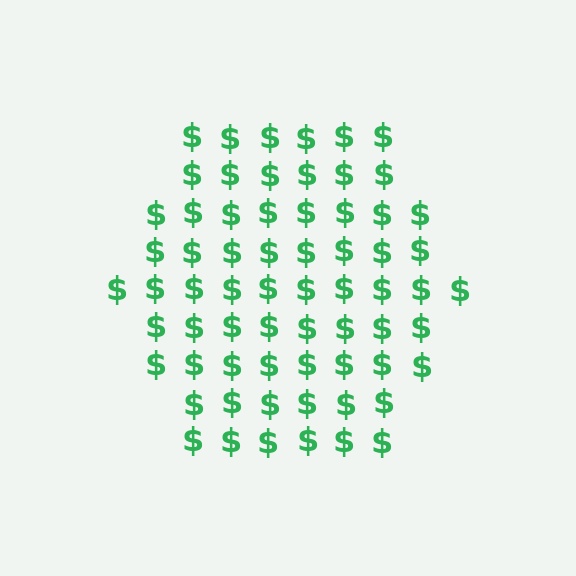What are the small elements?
The small elements are dollar signs.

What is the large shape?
The large shape is a hexagon.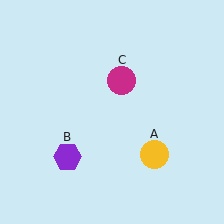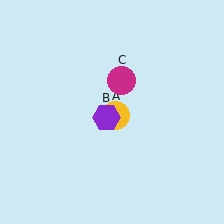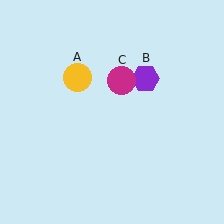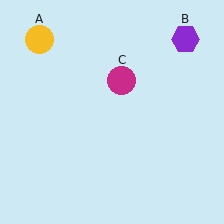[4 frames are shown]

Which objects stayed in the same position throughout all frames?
Magenta circle (object C) remained stationary.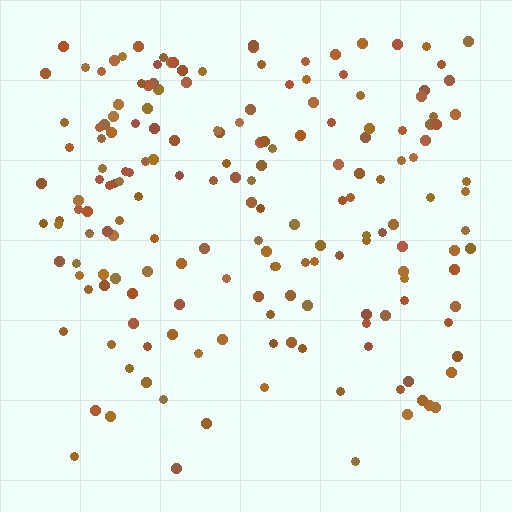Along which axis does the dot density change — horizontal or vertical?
Vertical.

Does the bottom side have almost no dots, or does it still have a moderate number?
Still a moderate number, just noticeably fewer than the top.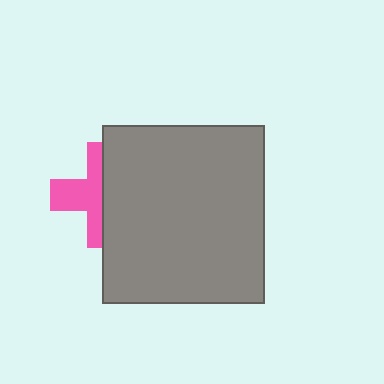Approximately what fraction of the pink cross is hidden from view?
Roughly 53% of the pink cross is hidden behind the gray rectangle.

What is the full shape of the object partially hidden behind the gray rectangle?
The partially hidden object is a pink cross.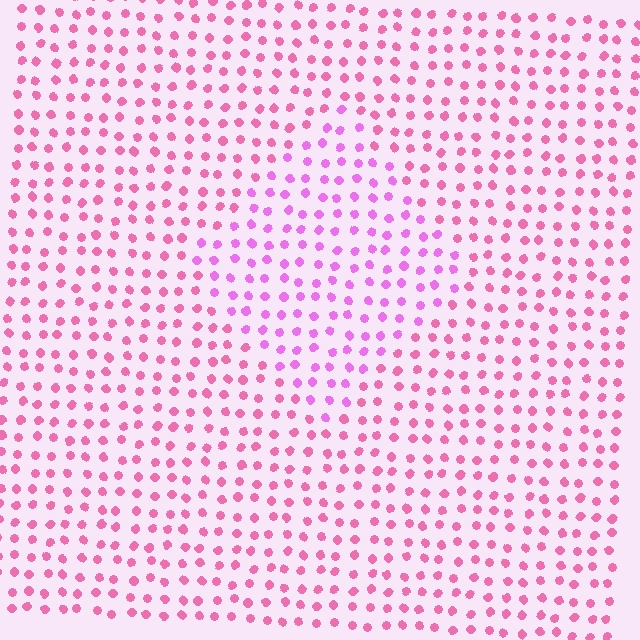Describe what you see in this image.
The image is filled with small pink elements in a uniform arrangement. A diamond-shaped region is visible where the elements are tinted to a slightly different hue, forming a subtle color boundary.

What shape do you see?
I see a diamond.